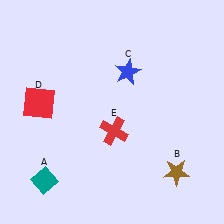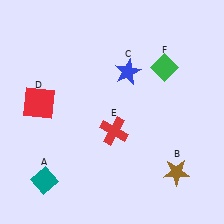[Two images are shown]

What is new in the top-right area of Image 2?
A green diamond (F) was added in the top-right area of Image 2.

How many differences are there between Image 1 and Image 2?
There is 1 difference between the two images.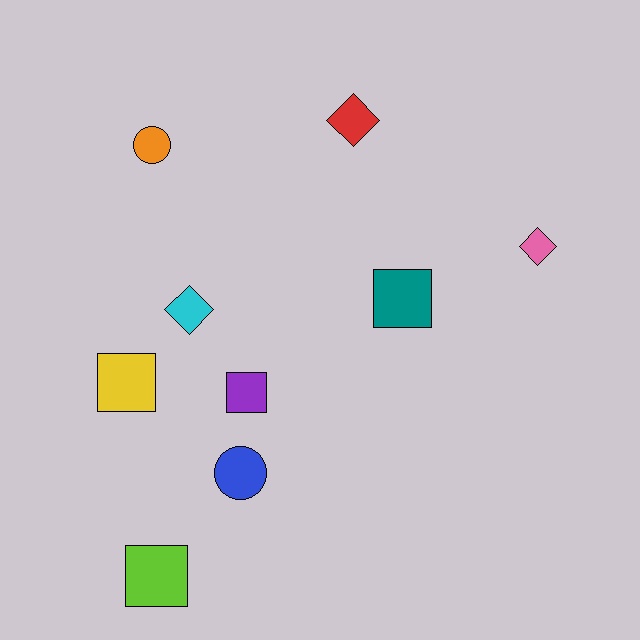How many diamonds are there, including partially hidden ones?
There are 3 diamonds.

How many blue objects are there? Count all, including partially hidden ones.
There is 1 blue object.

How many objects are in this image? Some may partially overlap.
There are 9 objects.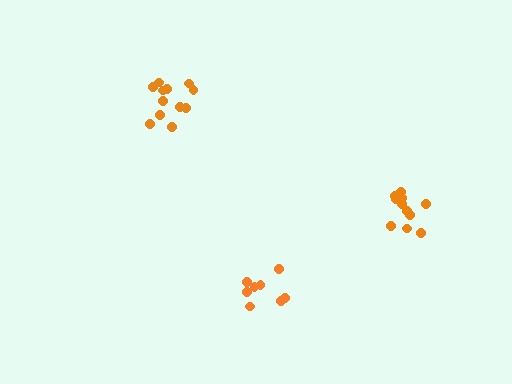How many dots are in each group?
Group 1: 11 dots, Group 2: 12 dots, Group 3: 8 dots (31 total).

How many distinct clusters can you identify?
There are 3 distinct clusters.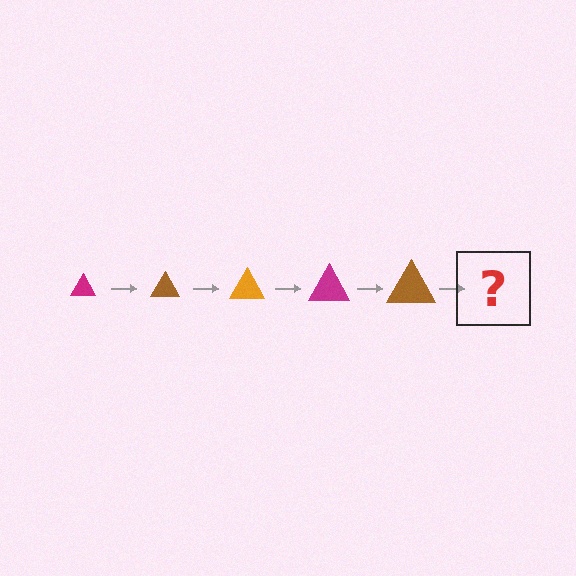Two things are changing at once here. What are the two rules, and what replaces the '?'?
The two rules are that the triangle grows larger each step and the color cycles through magenta, brown, and orange. The '?' should be an orange triangle, larger than the previous one.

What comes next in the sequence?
The next element should be an orange triangle, larger than the previous one.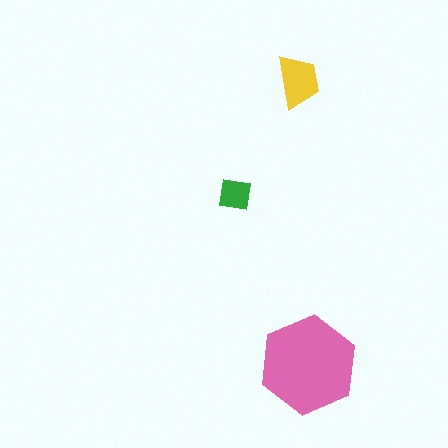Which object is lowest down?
The pink hexagon is bottommost.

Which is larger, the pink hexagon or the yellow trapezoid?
The pink hexagon.